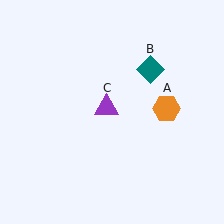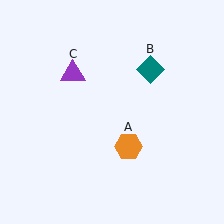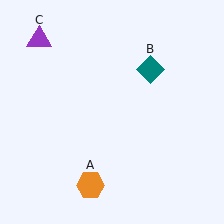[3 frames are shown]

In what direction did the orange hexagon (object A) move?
The orange hexagon (object A) moved down and to the left.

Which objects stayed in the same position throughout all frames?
Teal diamond (object B) remained stationary.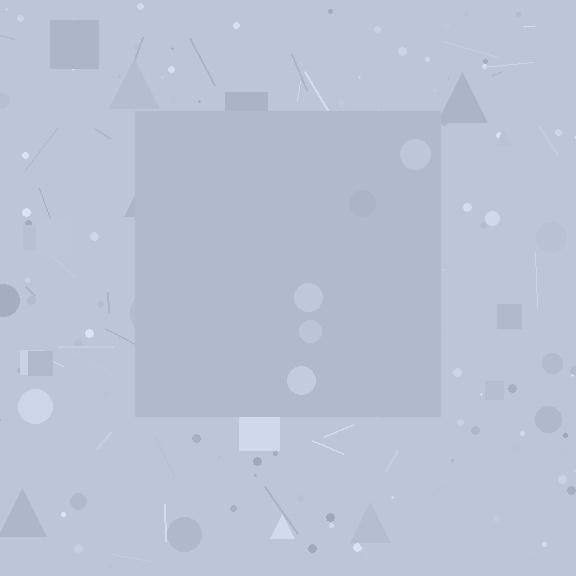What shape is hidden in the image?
A square is hidden in the image.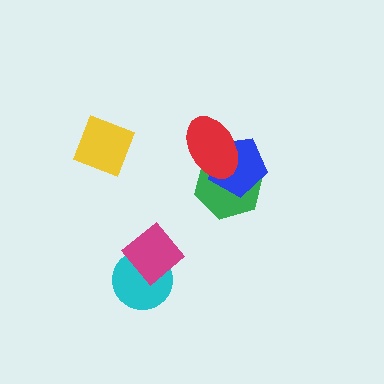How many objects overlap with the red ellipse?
2 objects overlap with the red ellipse.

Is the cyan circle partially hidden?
Yes, it is partially covered by another shape.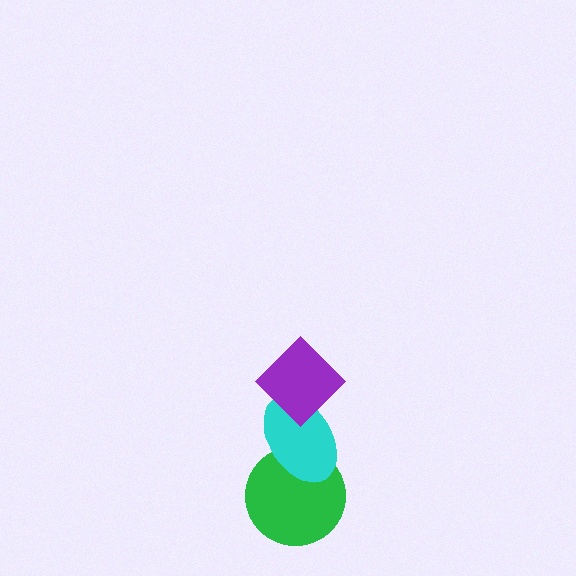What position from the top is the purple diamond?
The purple diamond is 1st from the top.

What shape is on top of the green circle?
The cyan ellipse is on top of the green circle.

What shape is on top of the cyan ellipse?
The purple diamond is on top of the cyan ellipse.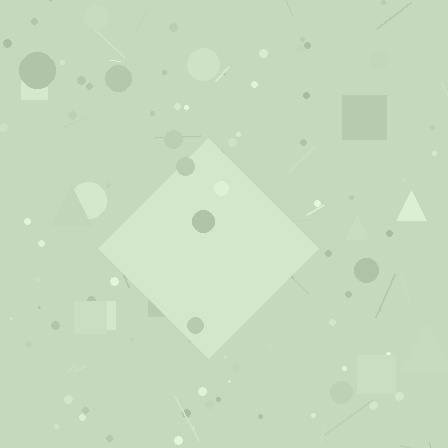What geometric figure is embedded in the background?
A diamond is embedded in the background.